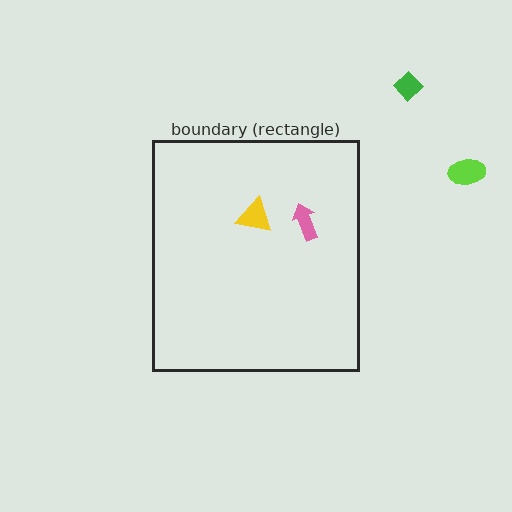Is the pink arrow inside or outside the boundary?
Inside.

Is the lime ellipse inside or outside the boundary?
Outside.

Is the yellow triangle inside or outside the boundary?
Inside.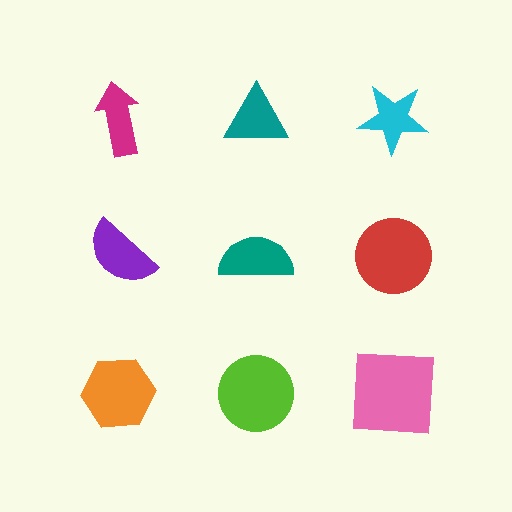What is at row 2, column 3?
A red circle.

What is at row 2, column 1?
A purple semicircle.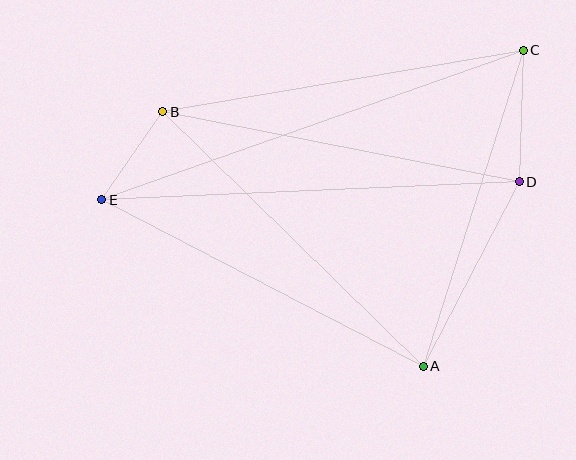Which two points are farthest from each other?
Points C and E are farthest from each other.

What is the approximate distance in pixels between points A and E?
The distance between A and E is approximately 362 pixels.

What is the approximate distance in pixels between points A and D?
The distance between A and D is approximately 208 pixels.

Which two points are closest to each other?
Points B and E are closest to each other.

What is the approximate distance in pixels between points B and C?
The distance between B and C is approximately 366 pixels.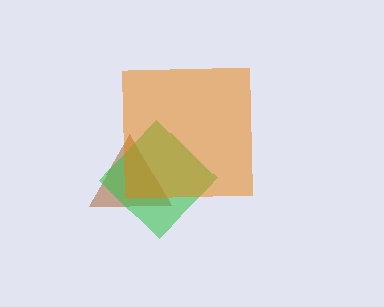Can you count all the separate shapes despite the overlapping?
Yes, there are 3 separate shapes.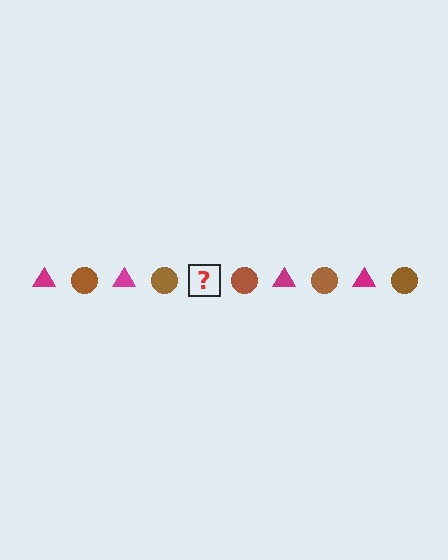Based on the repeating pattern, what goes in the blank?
The blank should be a magenta triangle.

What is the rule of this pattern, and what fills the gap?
The rule is that the pattern alternates between magenta triangle and brown circle. The gap should be filled with a magenta triangle.